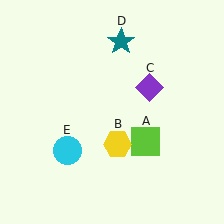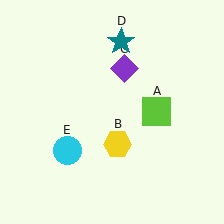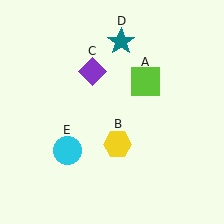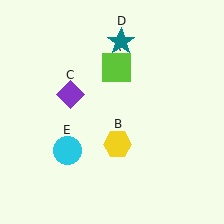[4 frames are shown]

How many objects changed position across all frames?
2 objects changed position: lime square (object A), purple diamond (object C).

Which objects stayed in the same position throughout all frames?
Yellow hexagon (object B) and teal star (object D) and cyan circle (object E) remained stationary.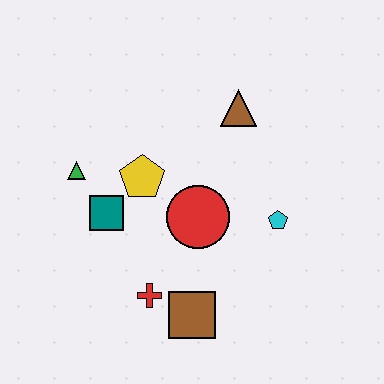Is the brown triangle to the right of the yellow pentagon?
Yes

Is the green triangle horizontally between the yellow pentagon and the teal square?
No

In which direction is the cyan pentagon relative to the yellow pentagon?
The cyan pentagon is to the right of the yellow pentagon.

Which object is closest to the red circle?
The yellow pentagon is closest to the red circle.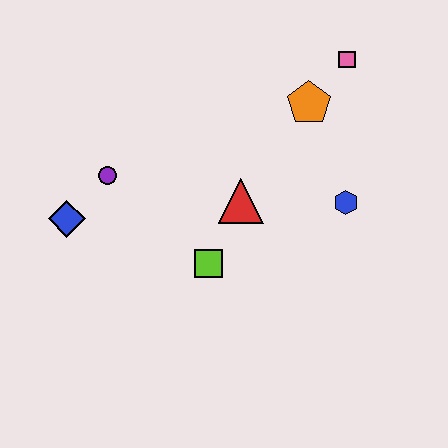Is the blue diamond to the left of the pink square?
Yes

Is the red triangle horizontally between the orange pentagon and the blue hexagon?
No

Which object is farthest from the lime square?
The pink square is farthest from the lime square.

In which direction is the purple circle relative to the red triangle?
The purple circle is to the left of the red triangle.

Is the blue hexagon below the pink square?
Yes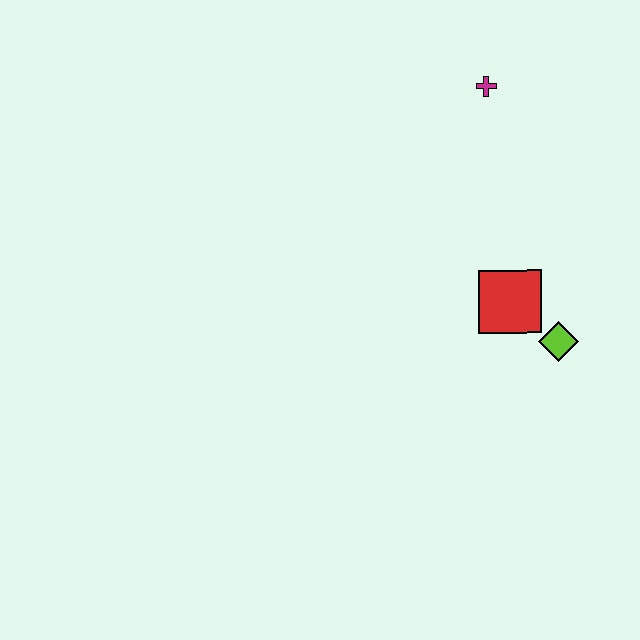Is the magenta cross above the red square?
Yes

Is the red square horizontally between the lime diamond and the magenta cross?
Yes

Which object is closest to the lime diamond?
The red square is closest to the lime diamond.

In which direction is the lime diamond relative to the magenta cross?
The lime diamond is below the magenta cross.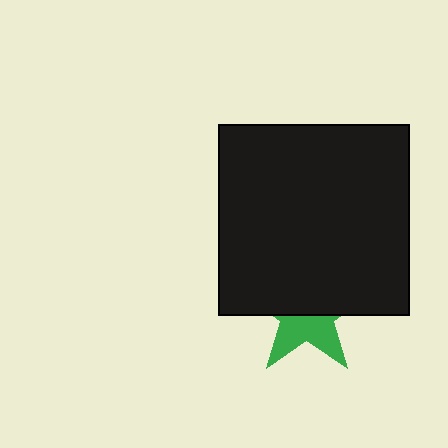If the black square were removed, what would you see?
You would see the complete green star.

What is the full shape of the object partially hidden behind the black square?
The partially hidden object is a green star.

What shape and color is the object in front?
The object in front is a black square.